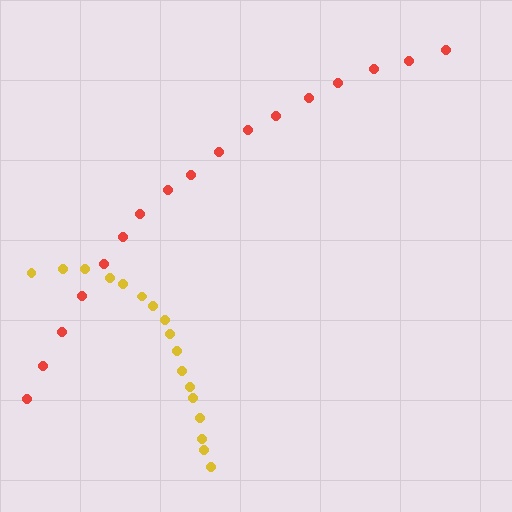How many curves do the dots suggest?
There are 2 distinct paths.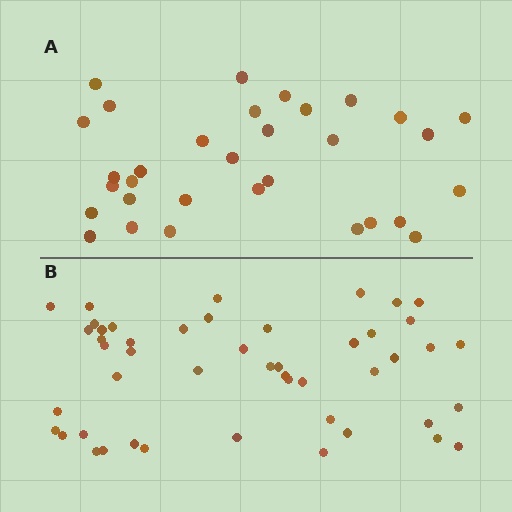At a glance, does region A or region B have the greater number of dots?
Region B (the bottom region) has more dots.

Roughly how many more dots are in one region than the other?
Region B has approximately 15 more dots than region A.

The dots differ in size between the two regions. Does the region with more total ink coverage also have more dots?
No. Region A has more total ink coverage because its dots are larger, but region B actually contains more individual dots. Total area can be misleading — the number of items is what matters here.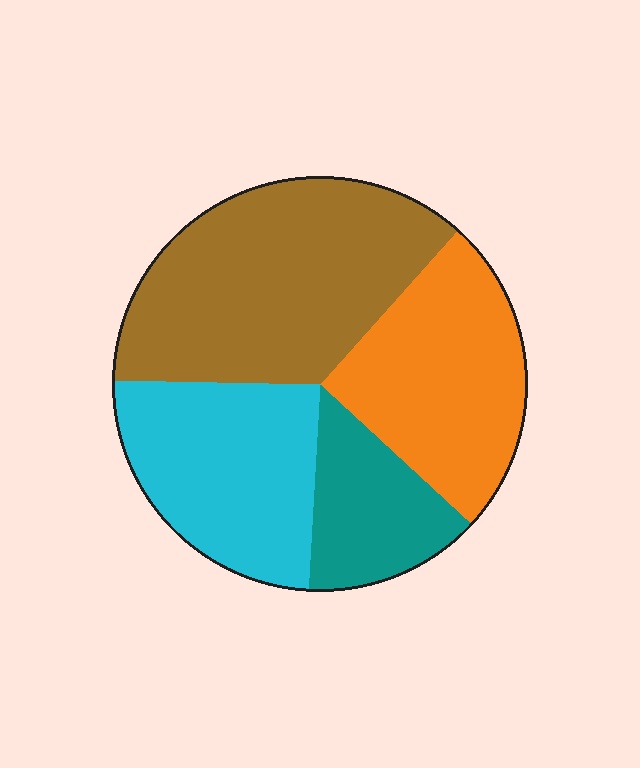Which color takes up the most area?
Brown, at roughly 35%.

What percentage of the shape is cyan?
Cyan covers 24% of the shape.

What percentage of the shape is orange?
Orange takes up between a sixth and a third of the shape.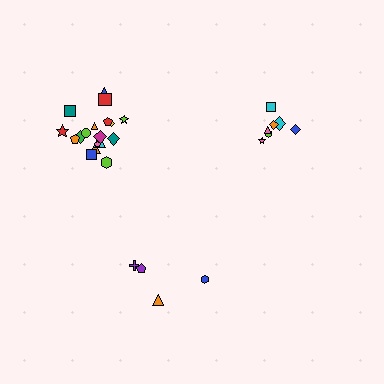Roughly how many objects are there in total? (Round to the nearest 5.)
Roughly 30 objects in total.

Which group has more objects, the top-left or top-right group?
The top-left group.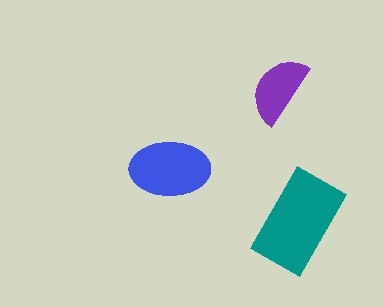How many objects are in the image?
There are 3 objects in the image.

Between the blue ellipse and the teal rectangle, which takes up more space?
The teal rectangle.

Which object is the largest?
The teal rectangle.